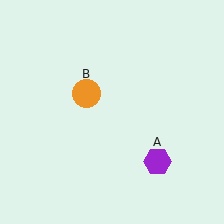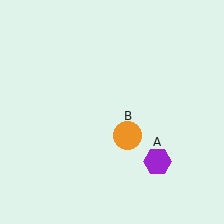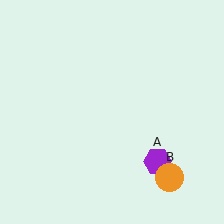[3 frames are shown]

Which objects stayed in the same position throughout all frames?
Purple hexagon (object A) remained stationary.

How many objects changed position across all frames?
1 object changed position: orange circle (object B).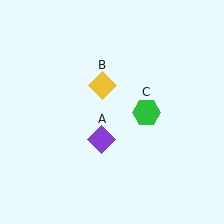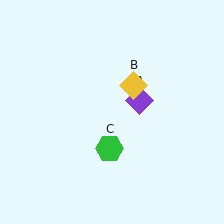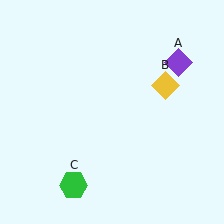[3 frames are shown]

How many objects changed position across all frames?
3 objects changed position: purple diamond (object A), yellow diamond (object B), green hexagon (object C).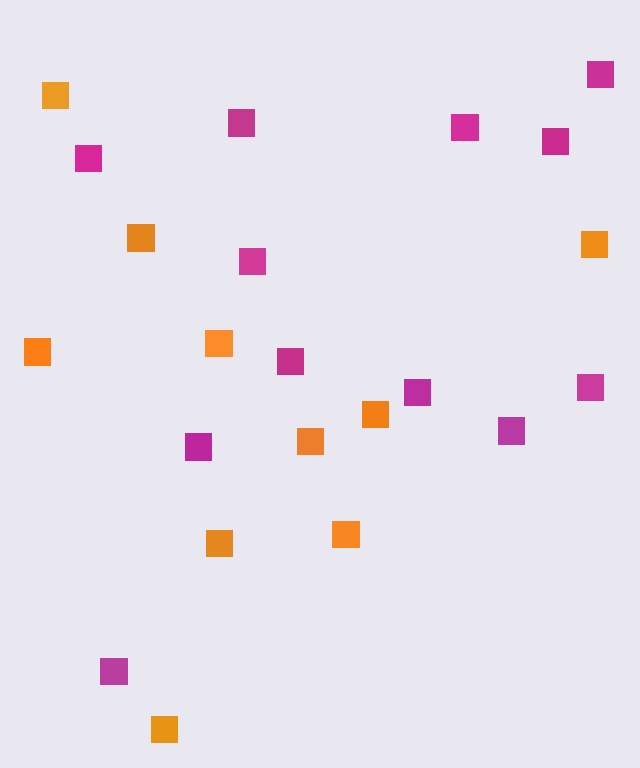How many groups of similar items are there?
There are 2 groups: one group of orange squares (10) and one group of magenta squares (12).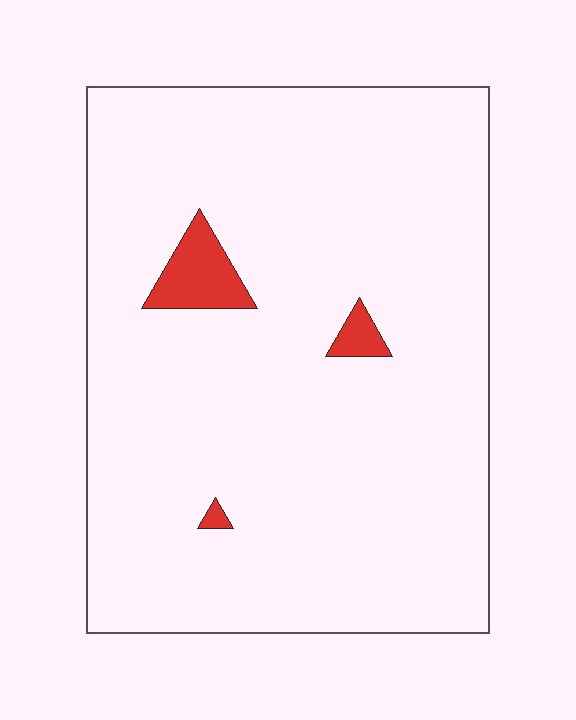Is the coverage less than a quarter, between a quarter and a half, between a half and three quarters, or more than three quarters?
Less than a quarter.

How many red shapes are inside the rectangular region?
3.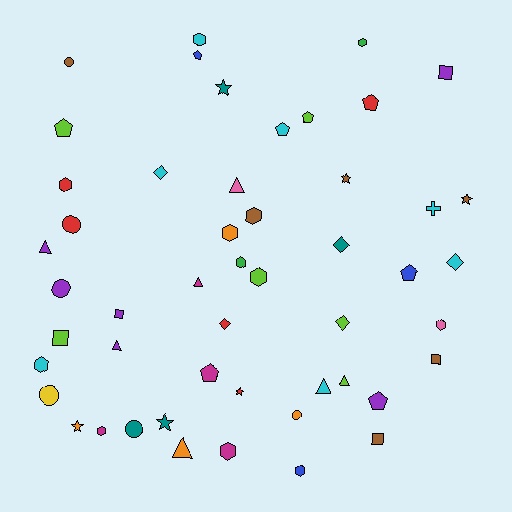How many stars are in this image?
There are 6 stars.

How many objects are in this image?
There are 50 objects.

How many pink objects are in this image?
There are 2 pink objects.